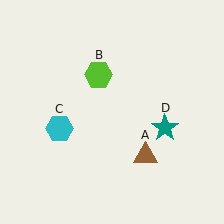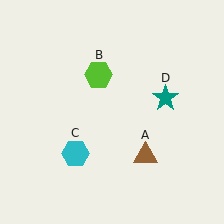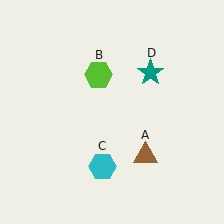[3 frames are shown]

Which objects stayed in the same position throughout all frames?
Brown triangle (object A) and lime hexagon (object B) remained stationary.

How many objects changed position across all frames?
2 objects changed position: cyan hexagon (object C), teal star (object D).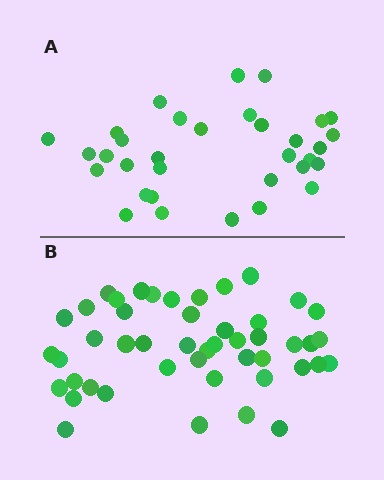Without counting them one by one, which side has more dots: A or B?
Region B (the bottom region) has more dots.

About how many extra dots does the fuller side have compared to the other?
Region B has approximately 15 more dots than region A.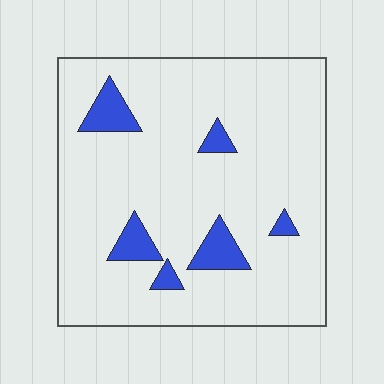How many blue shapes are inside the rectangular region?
6.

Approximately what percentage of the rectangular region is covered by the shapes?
Approximately 10%.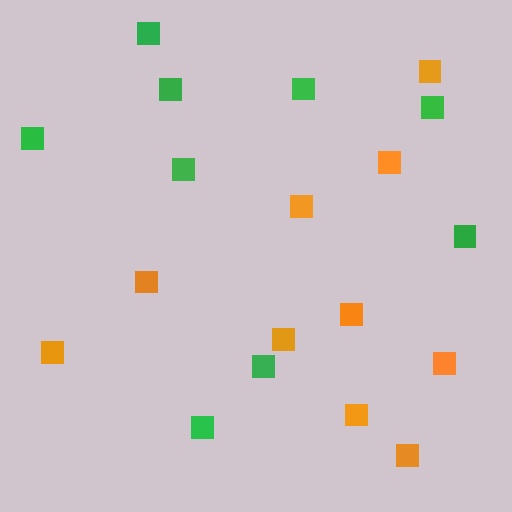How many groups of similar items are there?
There are 2 groups: one group of green squares (9) and one group of orange squares (10).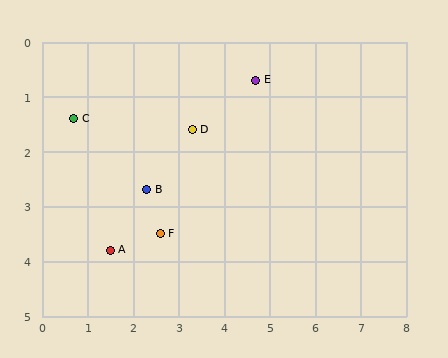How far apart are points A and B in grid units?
Points A and B are about 1.4 grid units apart.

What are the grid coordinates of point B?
Point B is at approximately (2.3, 2.7).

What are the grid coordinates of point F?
Point F is at approximately (2.6, 3.5).